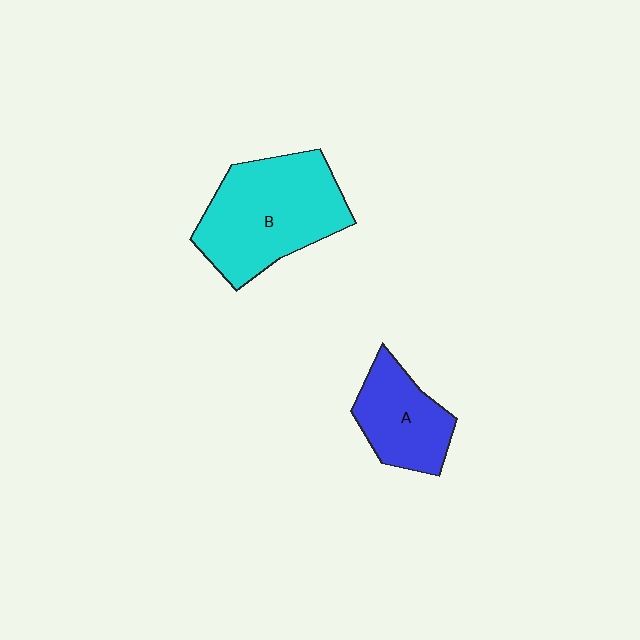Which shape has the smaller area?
Shape A (blue).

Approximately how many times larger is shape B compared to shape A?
Approximately 1.7 times.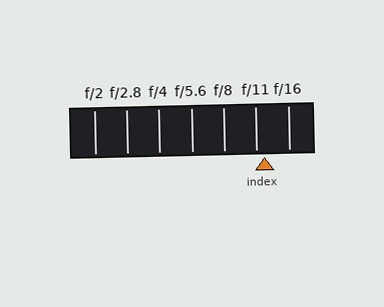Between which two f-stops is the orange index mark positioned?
The index mark is between f/11 and f/16.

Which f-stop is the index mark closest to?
The index mark is closest to f/11.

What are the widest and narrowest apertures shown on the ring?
The widest aperture shown is f/2 and the narrowest is f/16.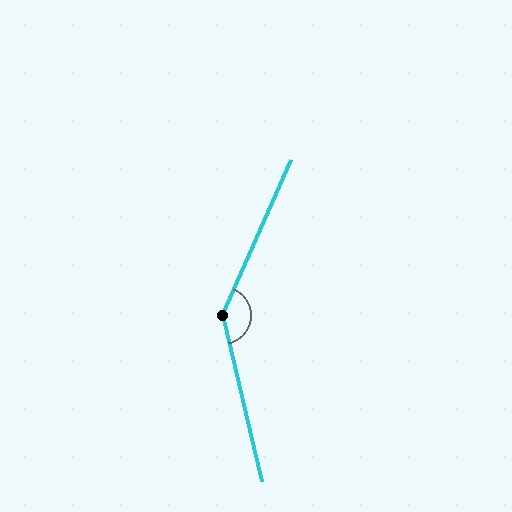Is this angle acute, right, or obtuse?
It is obtuse.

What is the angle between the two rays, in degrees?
Approximately 143 degrees.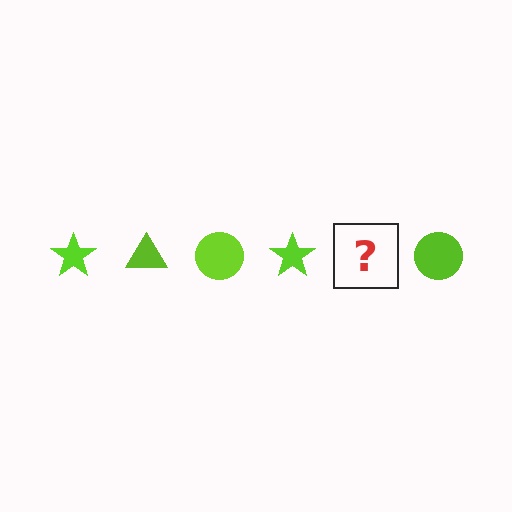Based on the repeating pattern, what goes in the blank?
The blank should be a lime triangle.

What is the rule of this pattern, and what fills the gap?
The rule is that the pattern cycles through star, triangle, circle shapes in lime. The gap should be filled with a lime triangle.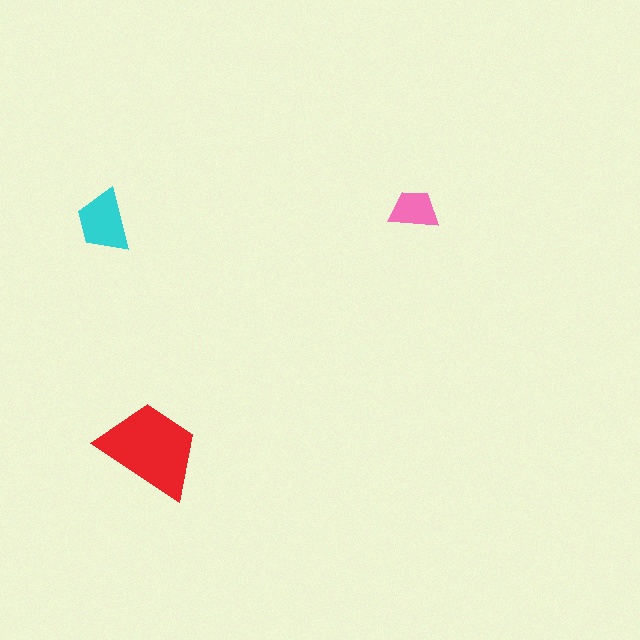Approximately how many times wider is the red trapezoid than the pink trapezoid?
About 2 times wider.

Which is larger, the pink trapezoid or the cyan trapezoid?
The cyan one.